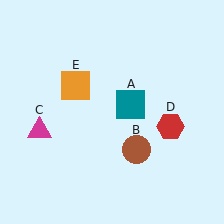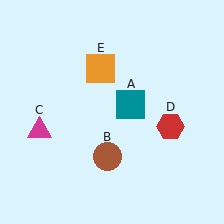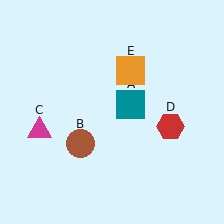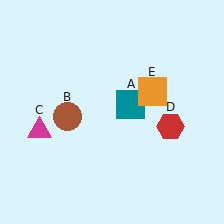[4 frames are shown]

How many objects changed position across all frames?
2 objects changed position: brown circle (object B), orange square (object E).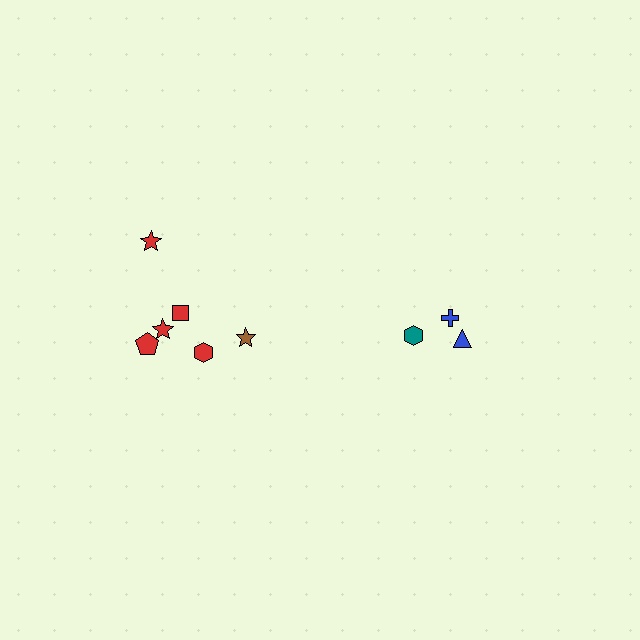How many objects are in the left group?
There are 6 objects.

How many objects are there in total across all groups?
There are 9 objects.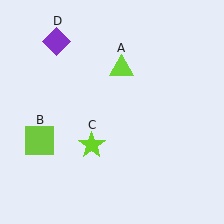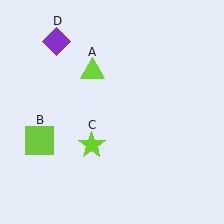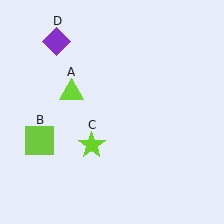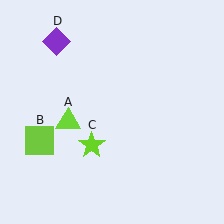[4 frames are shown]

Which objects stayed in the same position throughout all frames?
Lime square (object B) and lime star (object C) and purple diamond (object D) remained stationary.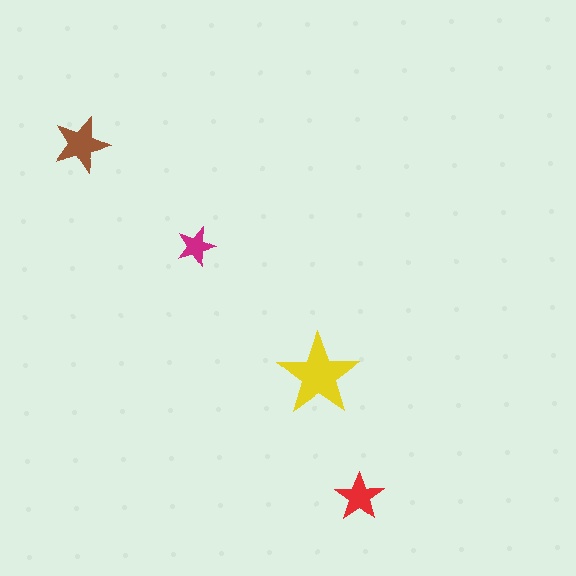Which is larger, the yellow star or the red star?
The yellow one.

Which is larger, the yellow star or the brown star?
The yellow one.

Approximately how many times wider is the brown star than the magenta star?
About 1.5 times wider.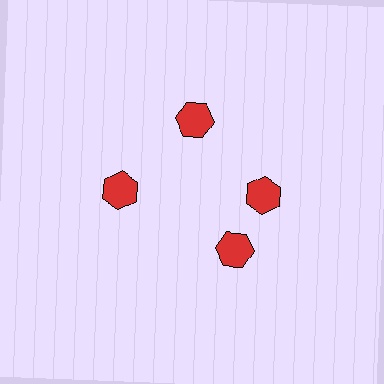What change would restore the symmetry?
The symmetry would be restored by rotating it back into even spacing with its neighbors so that all 4 hexagons sit at equal angles and equal distance from the center.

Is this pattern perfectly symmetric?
No. The 4 red hexagons are arranged in a ring, but one element near the 6 o'clock position is rotated out of alignment along the ring, breaking the 4-fold rotational symmetry.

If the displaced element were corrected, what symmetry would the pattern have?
It would have 4-fold rotational symmetry — the pattern would map onto itself every 90 degrees.